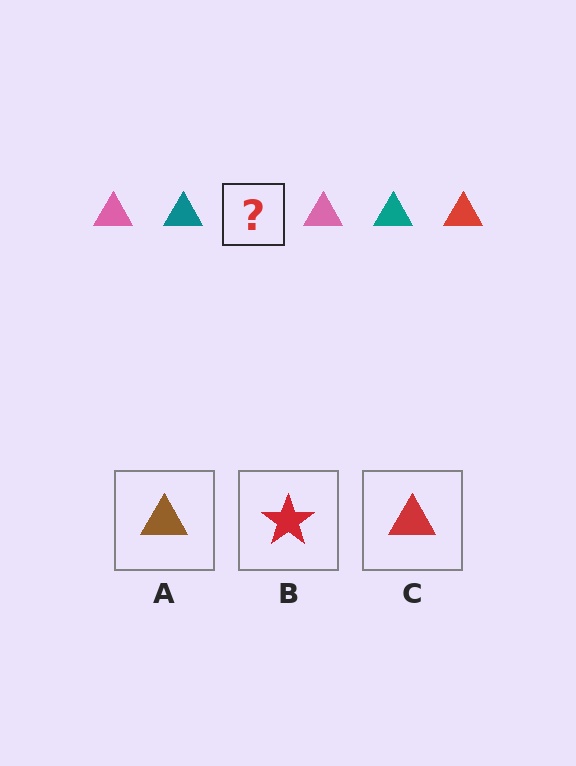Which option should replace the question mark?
Option C.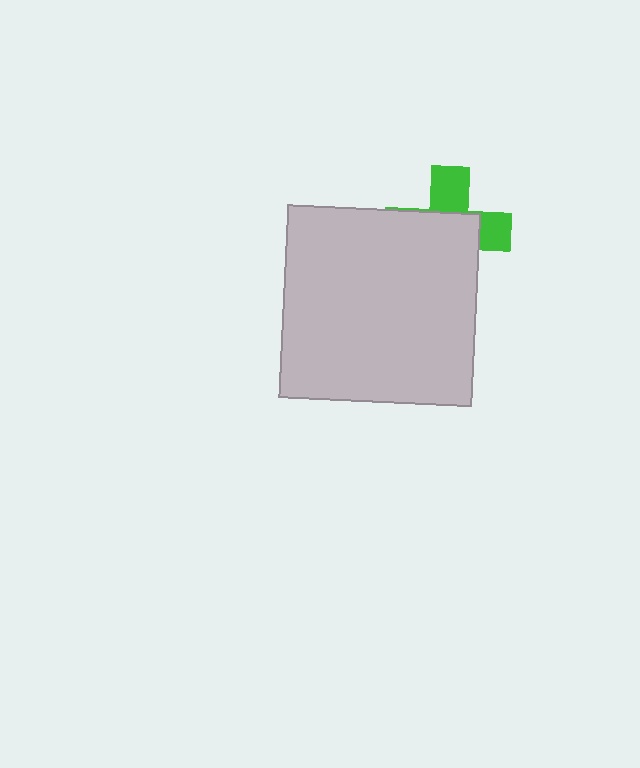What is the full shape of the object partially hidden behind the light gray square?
The partially hidden object is a green cross.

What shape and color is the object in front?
The object in front is a light gray square.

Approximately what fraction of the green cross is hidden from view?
Roughly 63% of the green cross is hidden behind the light gray square.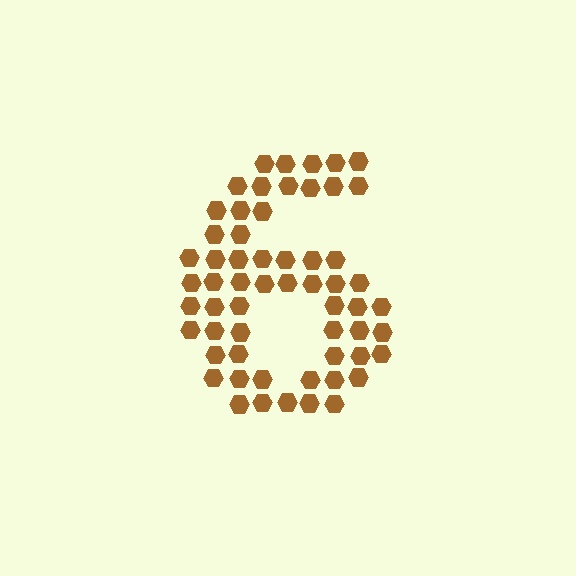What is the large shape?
The large shape is the digit 6.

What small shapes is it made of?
It is made of small hexagons.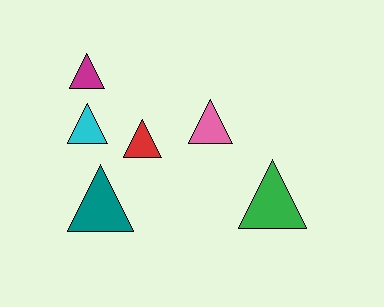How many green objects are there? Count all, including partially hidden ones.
There is 1 green object.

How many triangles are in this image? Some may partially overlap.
There are 6 triangles.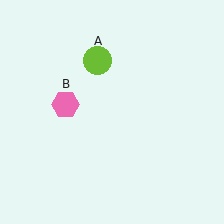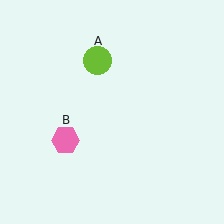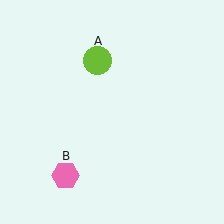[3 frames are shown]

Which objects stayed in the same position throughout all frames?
Lime circle (object A) remained stationary.